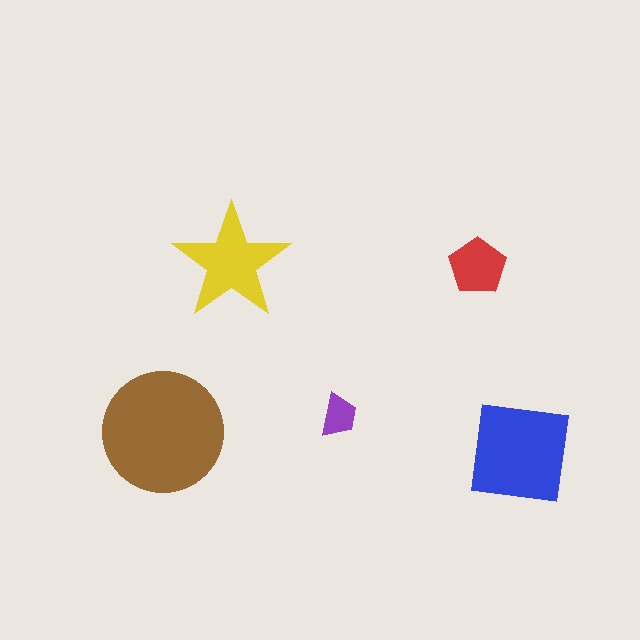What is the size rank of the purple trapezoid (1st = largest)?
5th.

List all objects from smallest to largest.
The purple trapezoid, the red pentagon, the yellow star, the blue square, the brown circle.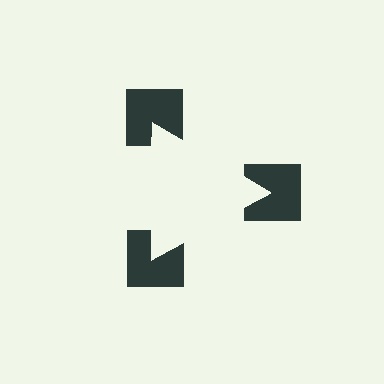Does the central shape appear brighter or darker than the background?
It typically appears slightly brighter than the background, even though no actual brightness change is drawn.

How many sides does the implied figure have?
3 sides.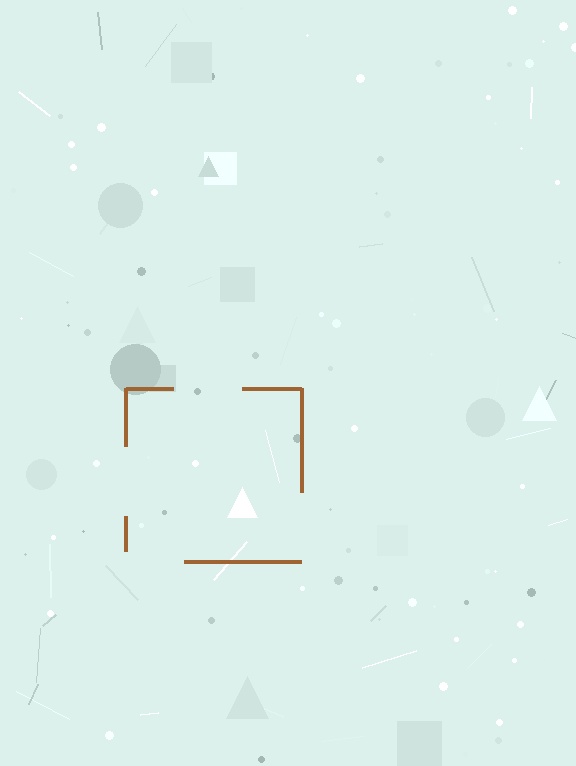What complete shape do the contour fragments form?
The contour fragments form a square.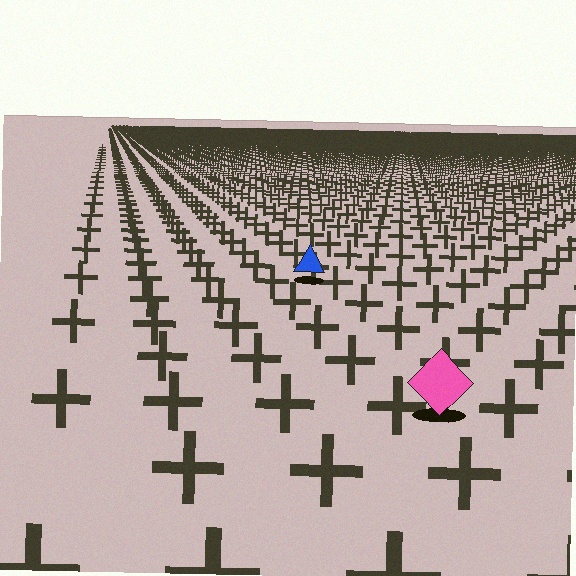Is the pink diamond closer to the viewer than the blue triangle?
Yes. The pink diamond is closer — you can tell from the texture gradient: the ground texture is coarser near it.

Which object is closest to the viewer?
The pink diamond is closest. The texture marks near it are larger and more spread out.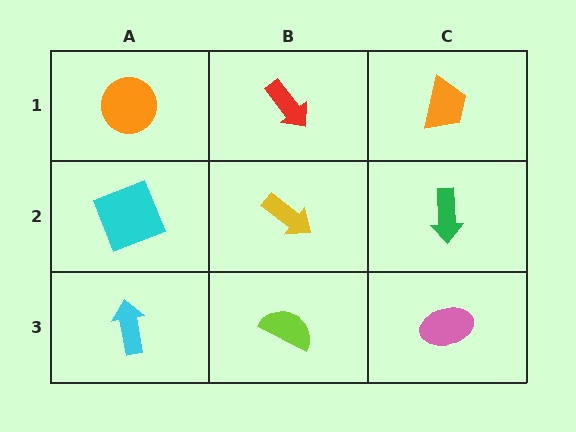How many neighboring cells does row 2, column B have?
4.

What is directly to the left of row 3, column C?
A lime semicircle.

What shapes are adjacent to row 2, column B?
A red arrow (row 1, column B), a lime semicircle (row 3, column B), a cyan square (row 2, column A), a green arrow (row 2, column C).